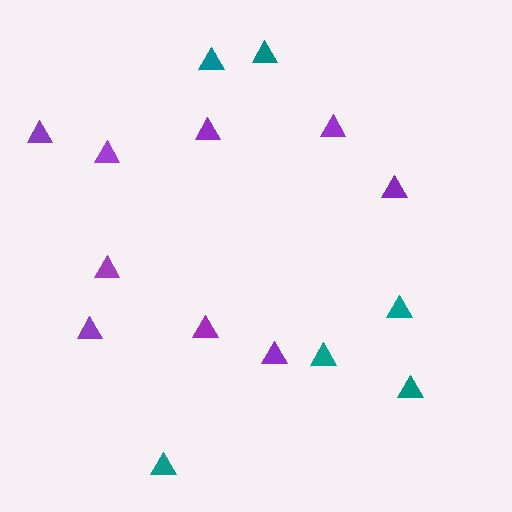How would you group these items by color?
There are 2 groups: one group of teal triangles (6) and one group of purple triangles (9).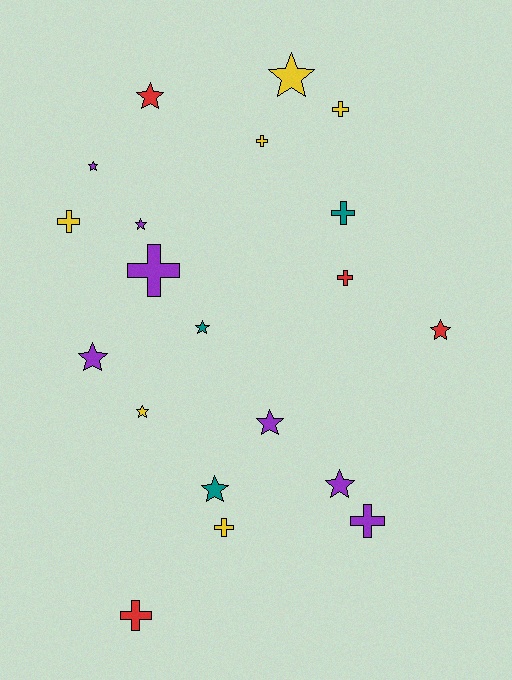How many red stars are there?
There are 2 red stars.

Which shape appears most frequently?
Star, with 11 objects.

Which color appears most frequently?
Purple, with 7 objects.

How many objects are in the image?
There are 20 objects.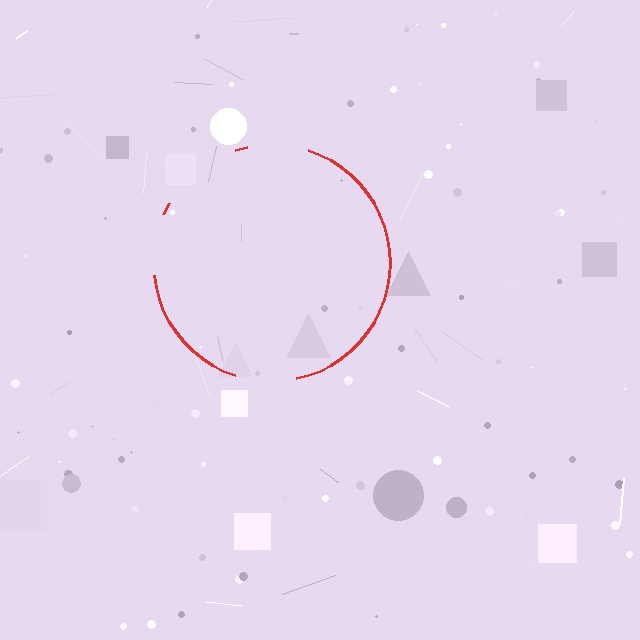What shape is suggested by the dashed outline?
The dashed outline suggests a circle.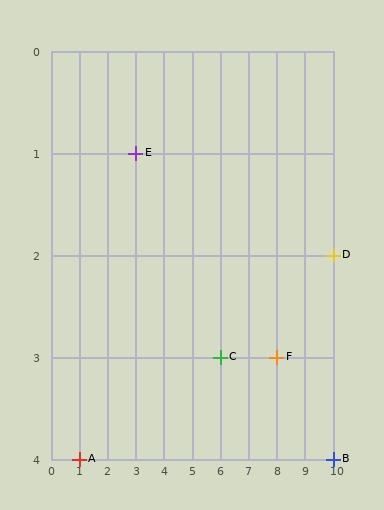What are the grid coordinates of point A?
Point A is at grid coordinates (1, 4).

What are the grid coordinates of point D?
Point D is at grid coordinates (10, 2).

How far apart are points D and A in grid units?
Points D and A are 9 columns and 2 rows apart (about 9.2 grid units diagonally).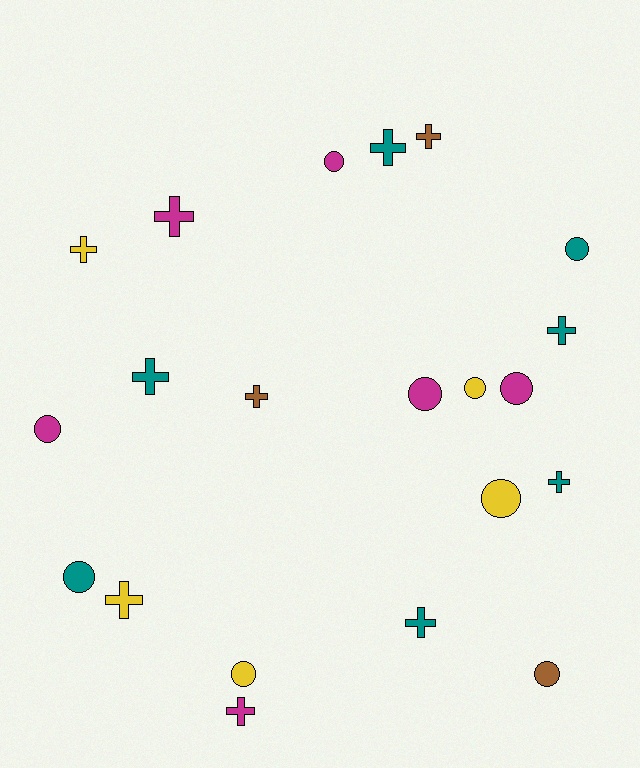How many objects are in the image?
There are 21 objects.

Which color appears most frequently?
Teal, with 7 objects.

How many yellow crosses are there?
There are 2 yellow crosses.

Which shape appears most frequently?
Cross, with 11 objects.